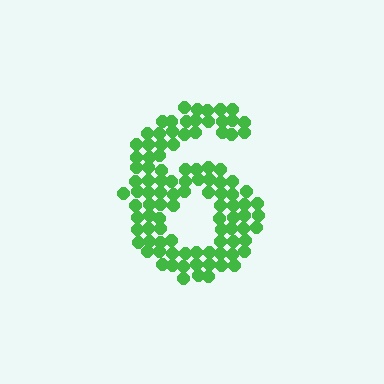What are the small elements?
The small elements are circles.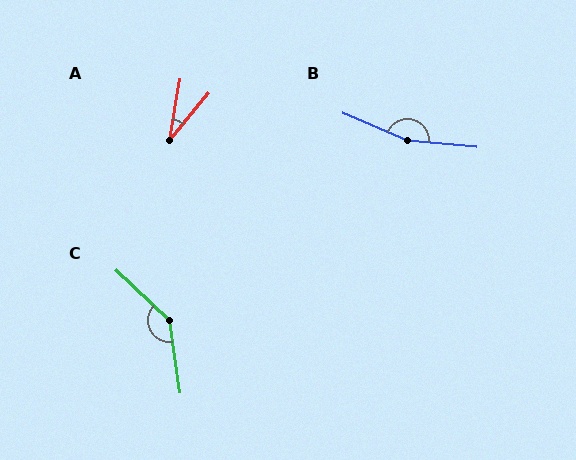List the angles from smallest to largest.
A (30°), C (142°), B (162°).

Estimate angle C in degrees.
Approximately 142 degrees.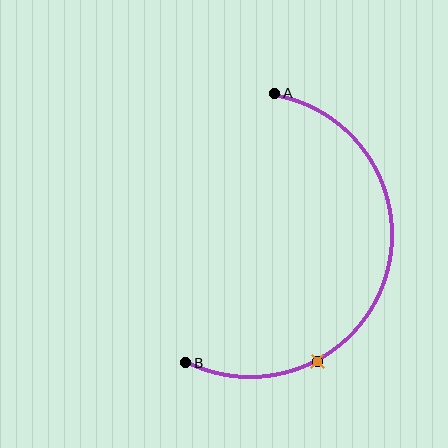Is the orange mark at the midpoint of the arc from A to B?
No. The orange mark lies on the arc but is closer to endpoint B. The arc midpoint would be at the point on the curve equidistant along the arc from both A and B.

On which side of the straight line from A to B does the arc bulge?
The arc bulges to the right of the straight line connecting A and B.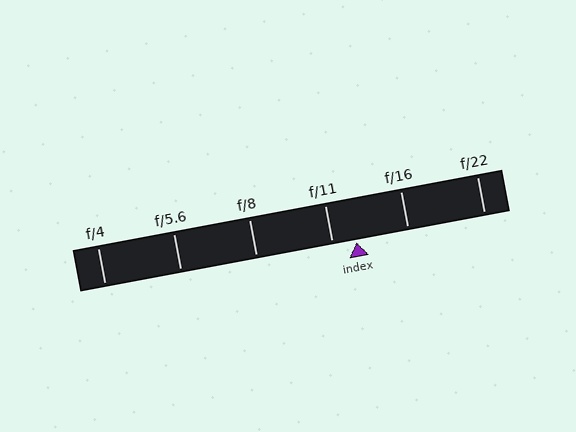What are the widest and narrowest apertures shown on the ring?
The widest aperture shown is f/4 and the narrowest is f/22.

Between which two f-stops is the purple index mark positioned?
The index mark is between f/11 and f/16.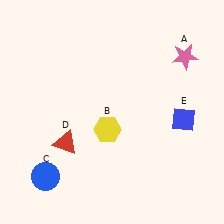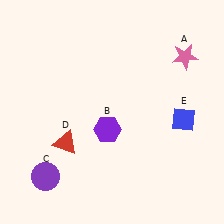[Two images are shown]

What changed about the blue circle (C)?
In Image 1, C is blue. In Image 2, it changed to purple.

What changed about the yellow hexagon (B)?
In Image 1, B is yellow. In Image 2, it changed to purple.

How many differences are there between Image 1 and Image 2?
There are 2 differences between the two images.